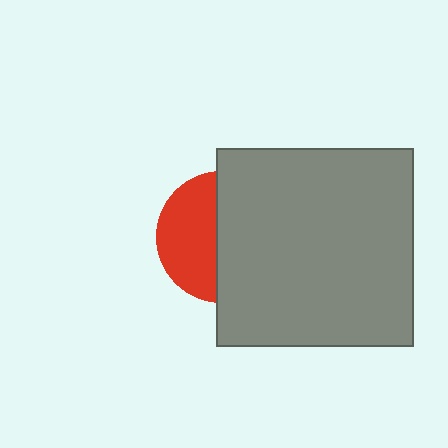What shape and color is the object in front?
The object in front is a gray square.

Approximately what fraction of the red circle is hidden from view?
Roughly 56% of the red circle is hidden behind the gray square.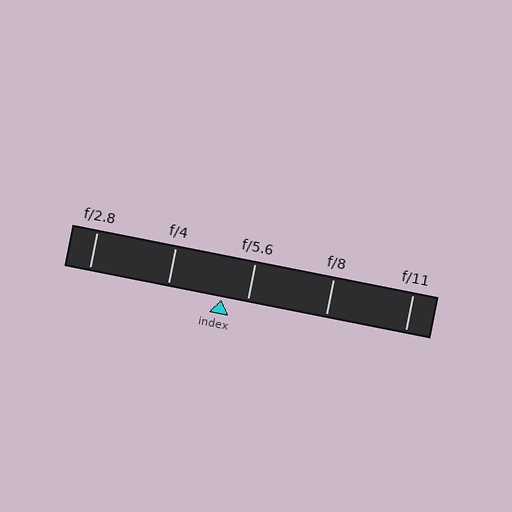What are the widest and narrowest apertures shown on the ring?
The widest aperture shown is f/2.8 and the narrowest is f/11.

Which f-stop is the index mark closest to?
The index mark is closest to f/5.6.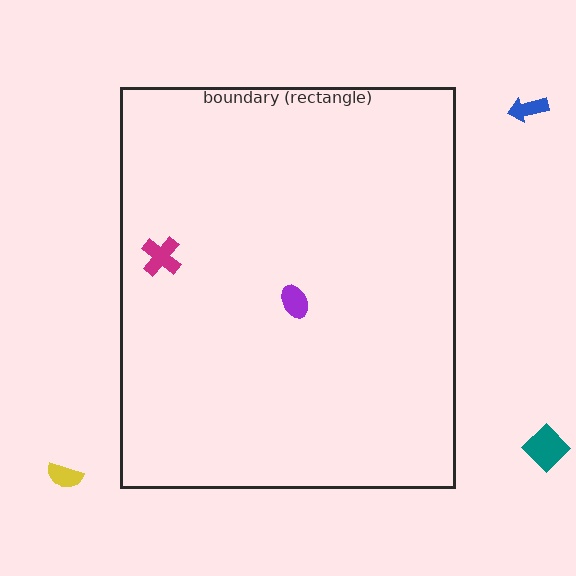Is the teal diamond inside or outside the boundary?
Outside.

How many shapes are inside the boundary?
2 inside, 3 outside.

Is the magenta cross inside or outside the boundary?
Inside.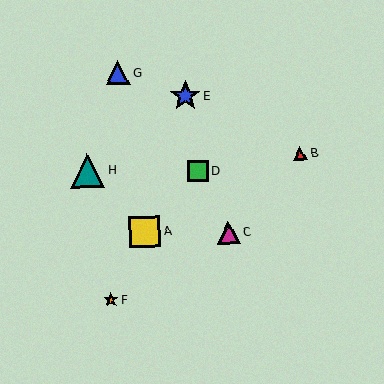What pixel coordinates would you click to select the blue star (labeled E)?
Click at (185, 96) to select the blue star E.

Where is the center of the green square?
The center of the green square is at (197, 171).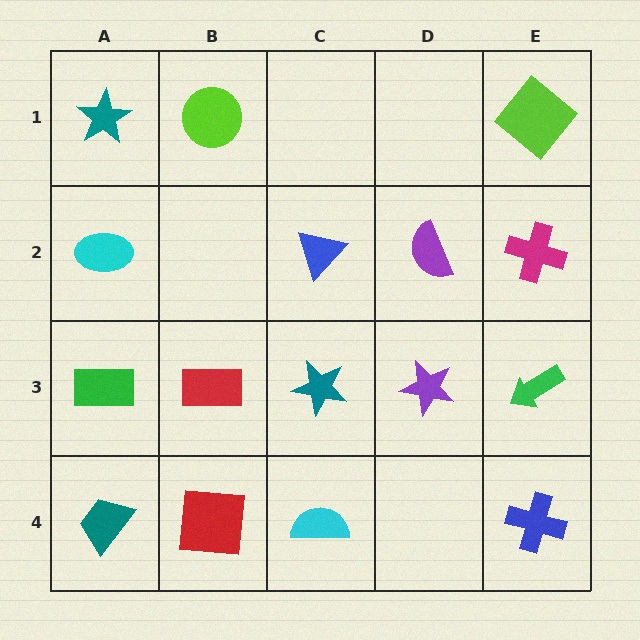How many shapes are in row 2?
4 shapes.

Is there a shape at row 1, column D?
No, that cell is empty.